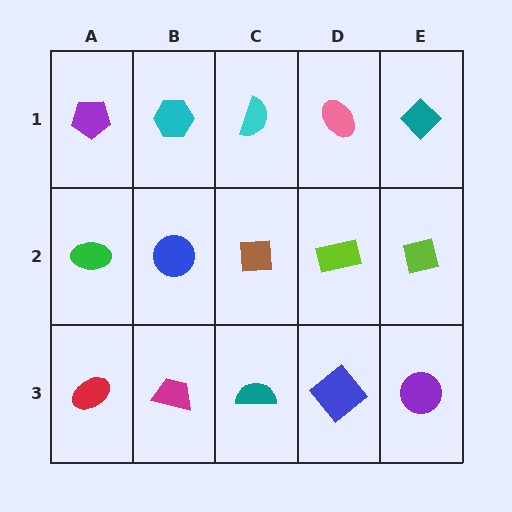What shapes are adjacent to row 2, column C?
A cyan semicircle (row 1, column C), a teal semicircle (row 3, column C), a blue circle (row 2, column B), a lime rectangle (row 2, column D).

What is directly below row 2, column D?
A blue diamond.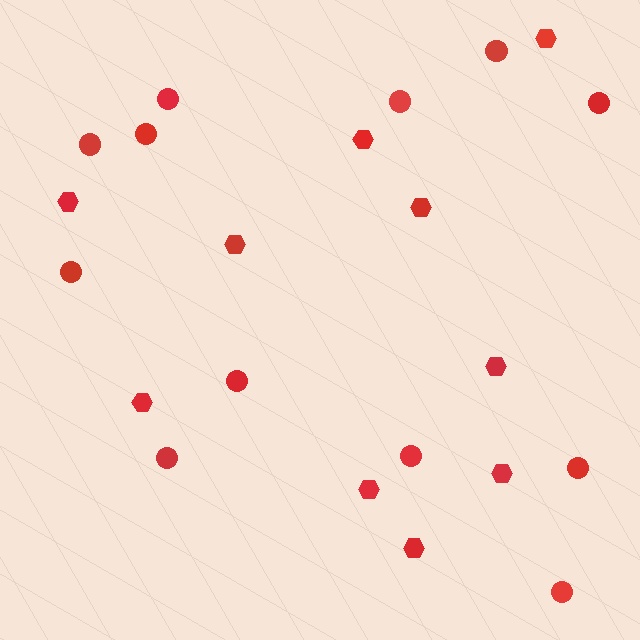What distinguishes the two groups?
There are 2 groups: one group of hexagons (10) and one group of circles (12).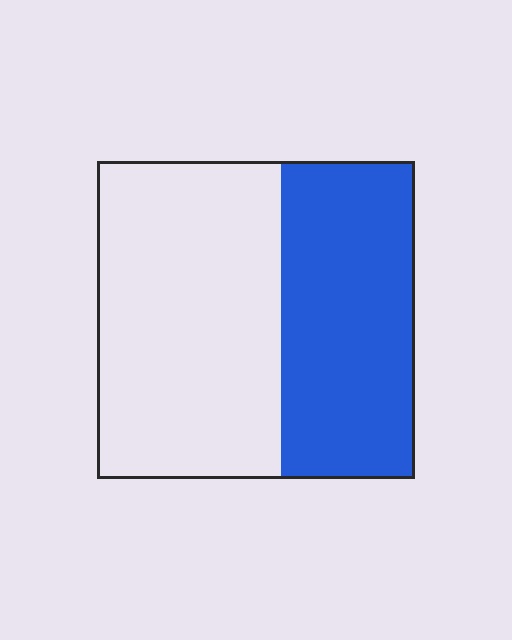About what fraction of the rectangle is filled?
About two fifths (2/5).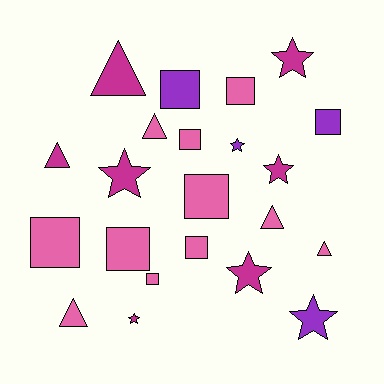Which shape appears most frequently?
Square, with 9 objects.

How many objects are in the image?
There are 22 objects.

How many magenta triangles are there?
There are 2 magenta triangles.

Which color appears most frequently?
Pink, with 11 objects.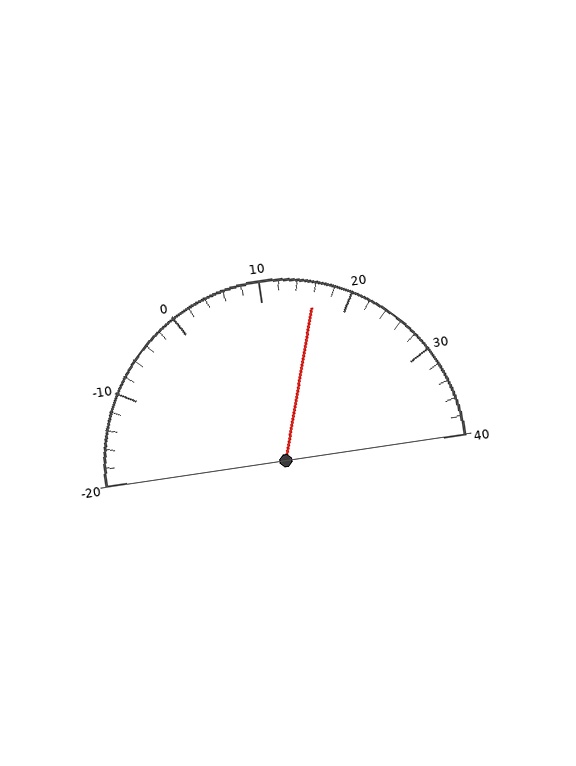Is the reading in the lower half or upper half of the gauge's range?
The reading is in the upper half of the range (-20 to 40).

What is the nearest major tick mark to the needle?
The nearest major tick mark is 20.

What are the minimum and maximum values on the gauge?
The gauge ranges from -20 to 40.